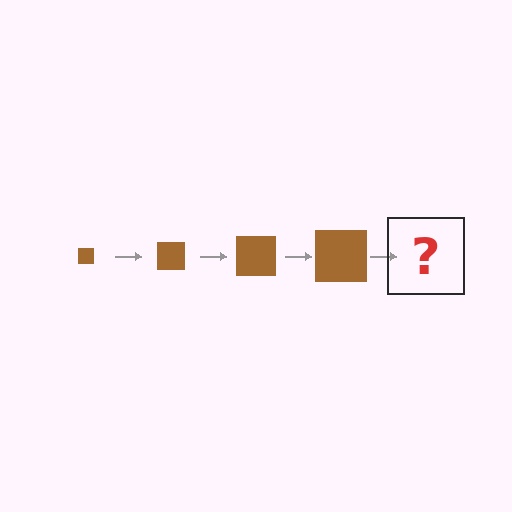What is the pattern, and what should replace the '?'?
The pattern is that the square gets progressively larger each step. The '?' should be a brown square, larger than the previous one.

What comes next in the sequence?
The next element should be a brown square, larger than the previous one.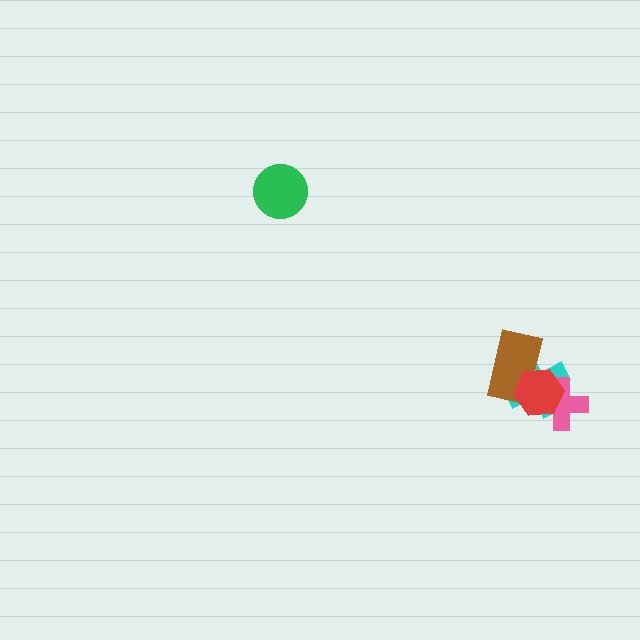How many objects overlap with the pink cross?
2 objects overlap with the pink cross.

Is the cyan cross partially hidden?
Yes, it is partially covered by another shape.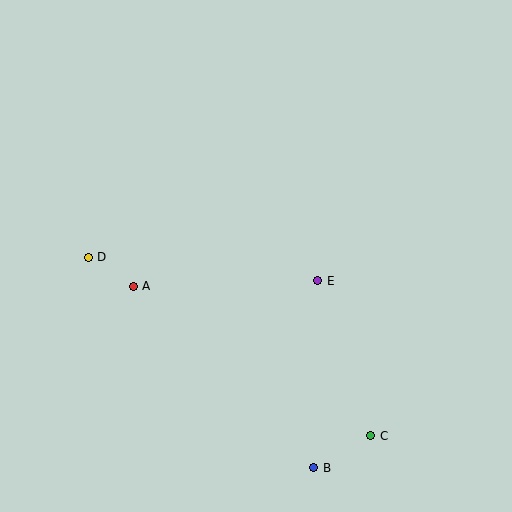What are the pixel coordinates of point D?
Point D is at (88, 257).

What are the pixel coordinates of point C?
Point C is at (371, 436).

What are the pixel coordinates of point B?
Point B is at (314, 468).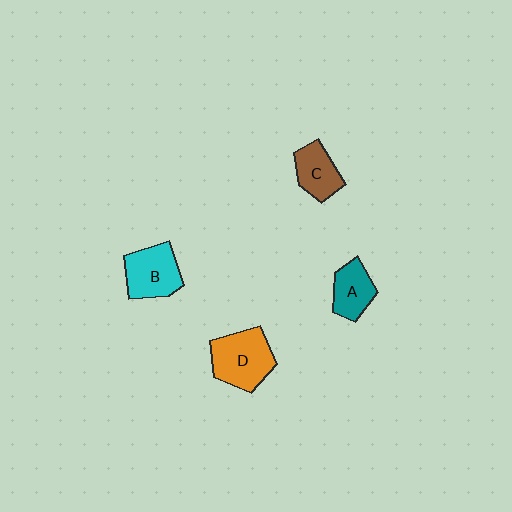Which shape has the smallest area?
Shape A (teal).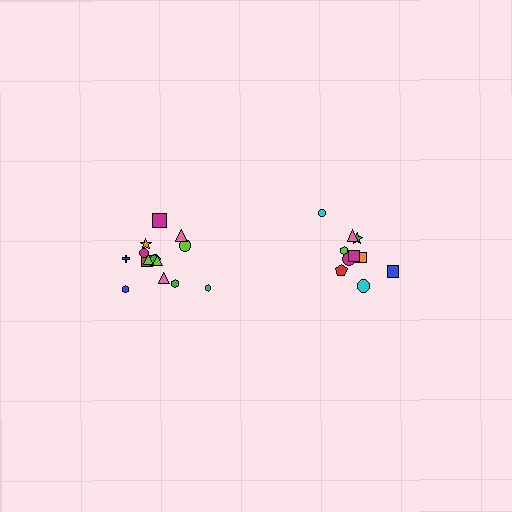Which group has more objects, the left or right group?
The left group.